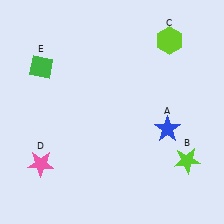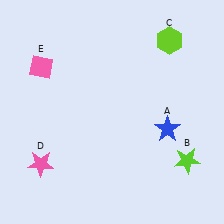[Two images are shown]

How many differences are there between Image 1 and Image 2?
There is 1 difference between the two images.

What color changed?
The diamond (E) changed from green in Image 1 to pink in Image 2.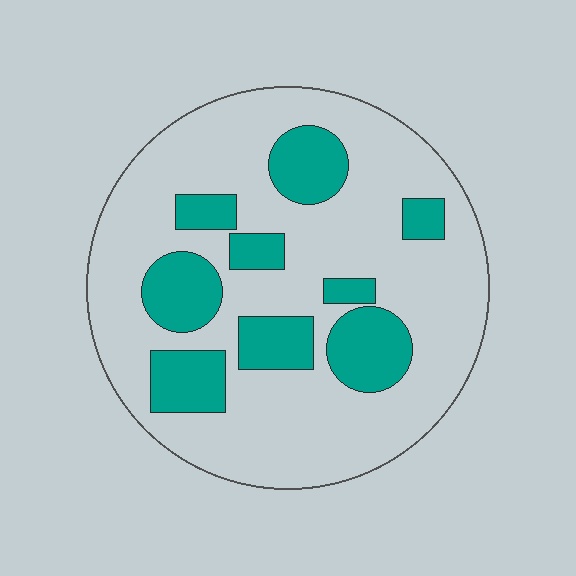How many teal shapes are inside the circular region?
9.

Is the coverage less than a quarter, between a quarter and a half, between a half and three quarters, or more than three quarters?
Between a quarter and a half.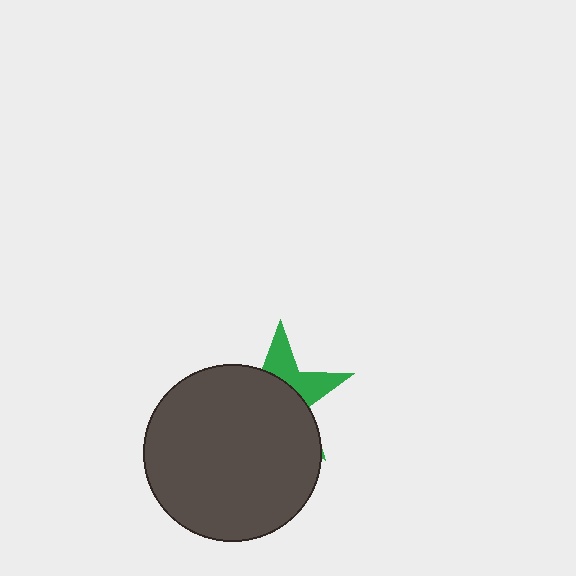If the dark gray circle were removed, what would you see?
You would see the complete green star.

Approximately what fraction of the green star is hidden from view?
Roughly 67% of the green star is hidden behind the dark gray circle.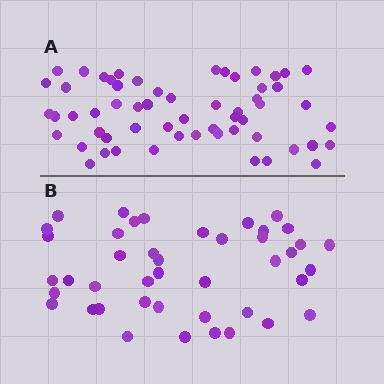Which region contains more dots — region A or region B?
Region A (the top region) has more dots.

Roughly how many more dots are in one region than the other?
Region A has approximately 15 more dots than region B.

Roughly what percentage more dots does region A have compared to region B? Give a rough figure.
About 35% more.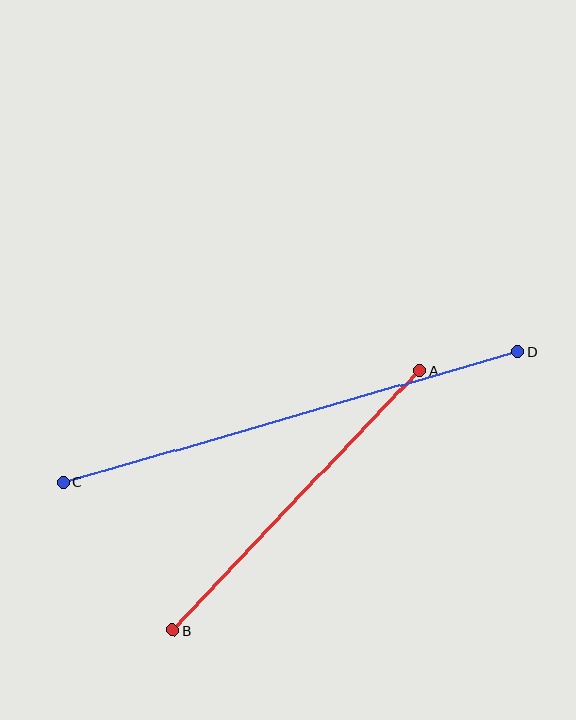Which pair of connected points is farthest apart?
Points C and D are farthest apart.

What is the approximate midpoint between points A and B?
The midpoint is at approximately (296, 500) pixels.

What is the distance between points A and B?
The distance is approximately 359 pixels.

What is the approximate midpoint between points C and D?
The midpoint is at approximately (291, 417) pixels.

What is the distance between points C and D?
The distance is approximately 473 pixels.